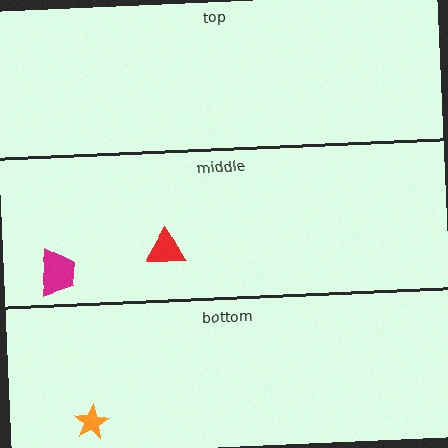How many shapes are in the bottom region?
1.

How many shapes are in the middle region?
2.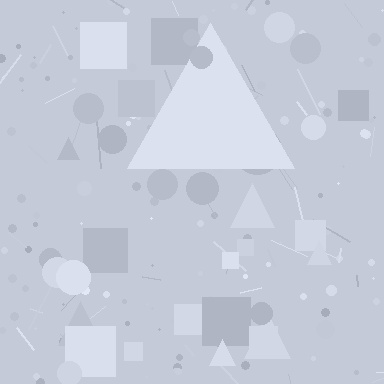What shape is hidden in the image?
A triangle is hidden in the image.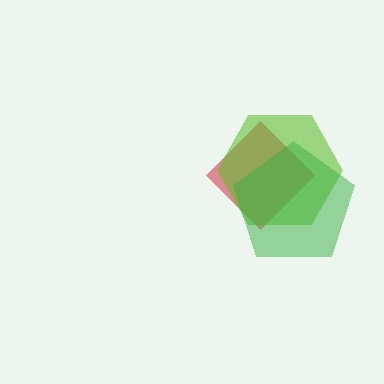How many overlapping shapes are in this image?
There are 3 overlapping shapes in the image.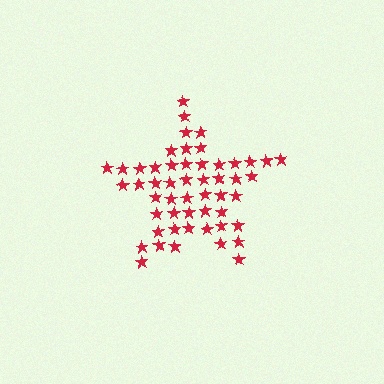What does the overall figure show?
The overall figure shows a star.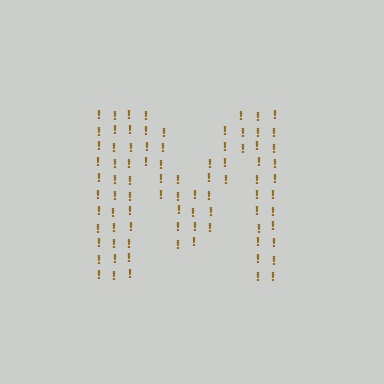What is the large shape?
The large shape is the letter M.